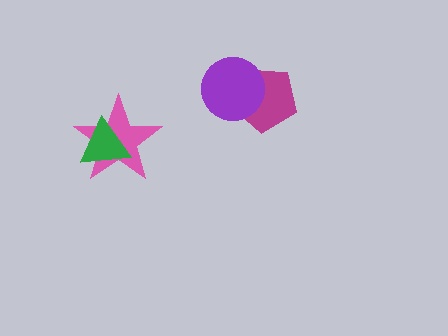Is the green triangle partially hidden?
No, no other shape covers it.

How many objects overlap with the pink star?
1 object overlaps with the pink star.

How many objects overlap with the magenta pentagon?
1 object overlaps with the magenta pentagon.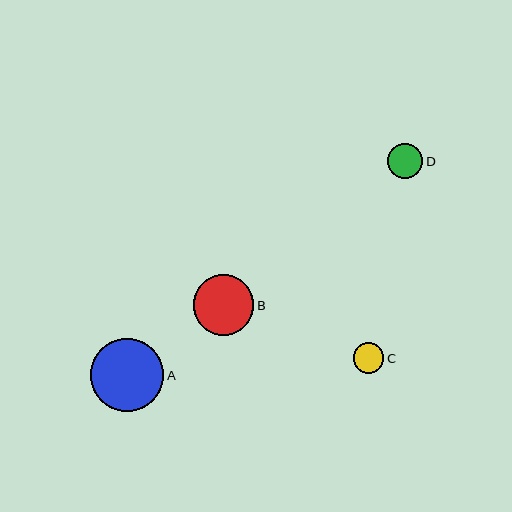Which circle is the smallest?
Circle C is the smallest with a size of approximately 31 pixels.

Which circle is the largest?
Circle A is the largest with a size of approximately 73 pixels.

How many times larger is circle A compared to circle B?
Circle A is approximately 1.2 times the size of circle B.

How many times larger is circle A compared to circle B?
Circle A is approximately 1.2 times the size of circle B.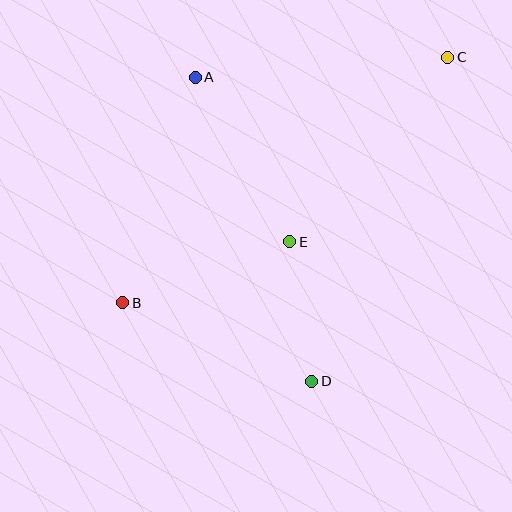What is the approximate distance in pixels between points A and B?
The distance between A and B is approximately 237 pixels.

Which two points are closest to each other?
Points D and E are closest to each other.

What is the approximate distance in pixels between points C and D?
The distance between C and D is approximately 352 pixels.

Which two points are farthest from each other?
Points B and C are farthest from each other.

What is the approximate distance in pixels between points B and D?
The distance between B and D is approximately 205 pixels.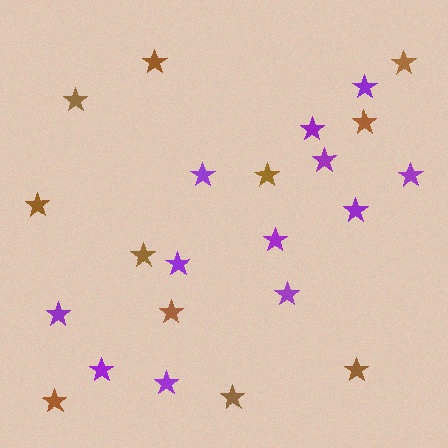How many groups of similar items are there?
There are 2 groups: one group of brown stars (11) and one group of purple stars (12).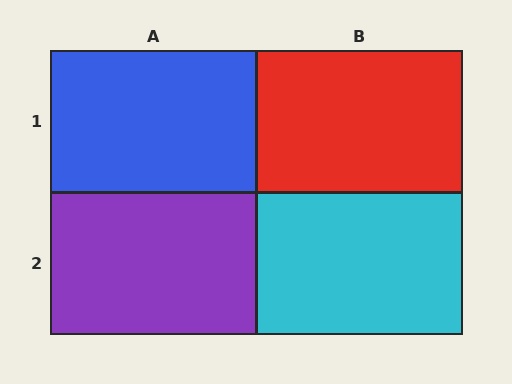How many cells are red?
1 cell is red.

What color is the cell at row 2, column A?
Purple.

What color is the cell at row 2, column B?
Cyan.